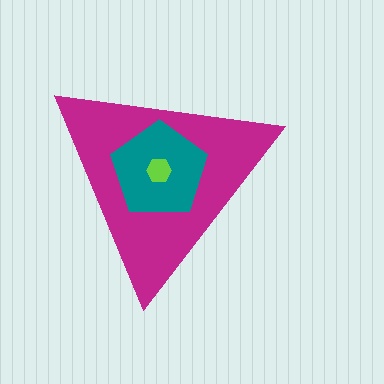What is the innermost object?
The lime hexagon.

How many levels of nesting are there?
3.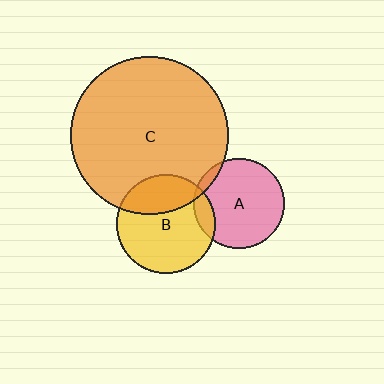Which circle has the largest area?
Circle C (orange).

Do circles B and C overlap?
Yes.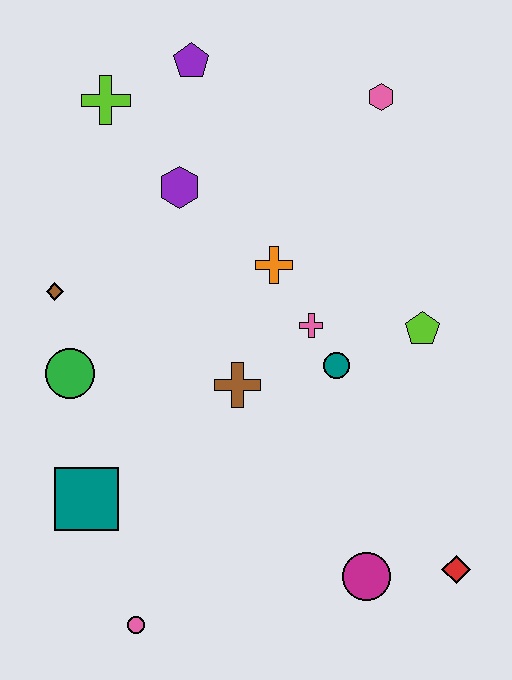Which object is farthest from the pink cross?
The pink circle is farthest from the pink cross.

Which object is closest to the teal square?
The green circle is closest to the teal square.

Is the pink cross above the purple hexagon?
No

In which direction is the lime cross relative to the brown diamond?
The lime cross is above the brown diamond.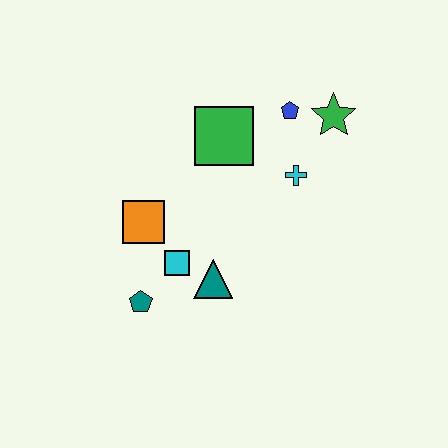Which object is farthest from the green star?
The teal pentagon is farthest from the green star.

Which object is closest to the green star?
The blue pentagon is closest to the green star.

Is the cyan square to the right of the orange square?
Yes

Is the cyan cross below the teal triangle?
No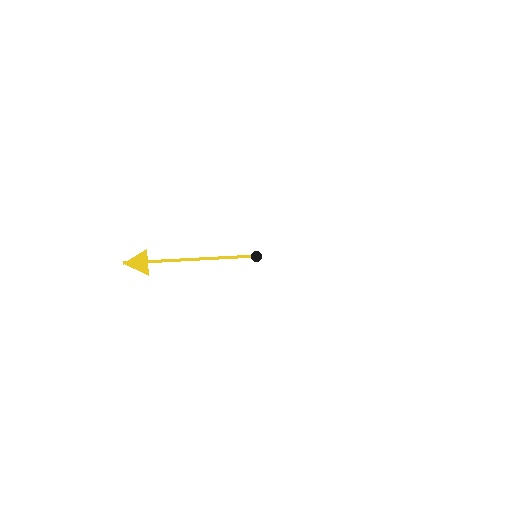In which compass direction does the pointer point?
West.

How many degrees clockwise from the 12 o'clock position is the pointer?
Approximately 267 degrees.